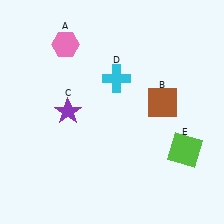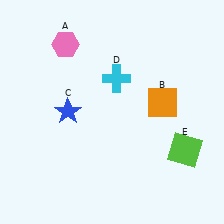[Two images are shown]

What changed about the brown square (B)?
In Image 1, B is brown. In Image 2, it changed to orange.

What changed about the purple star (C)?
In Image 1, C is purple. In Image 2, it changed to blue.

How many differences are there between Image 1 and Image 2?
There are 2 differences between the two images.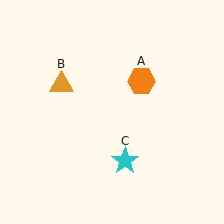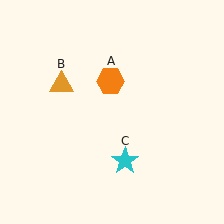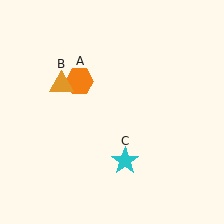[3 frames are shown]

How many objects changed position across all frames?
1 object changed position: orange hexagon (object A).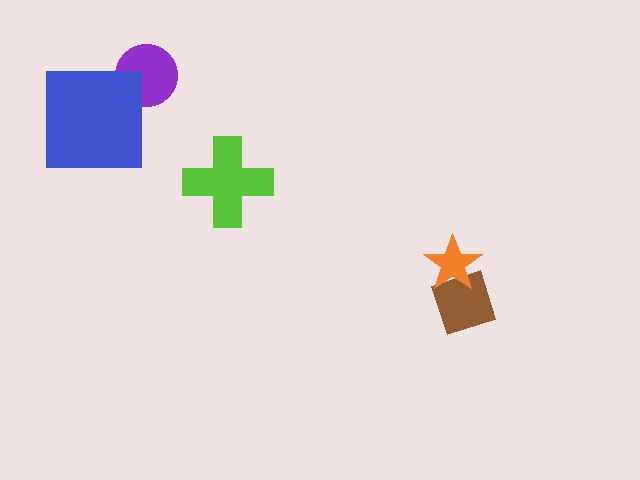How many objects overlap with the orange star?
1 object overlaps with the orange star.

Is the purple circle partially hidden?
Yes, it is partially covered by another shape.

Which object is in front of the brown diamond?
The orange star is in front of the brown diamond.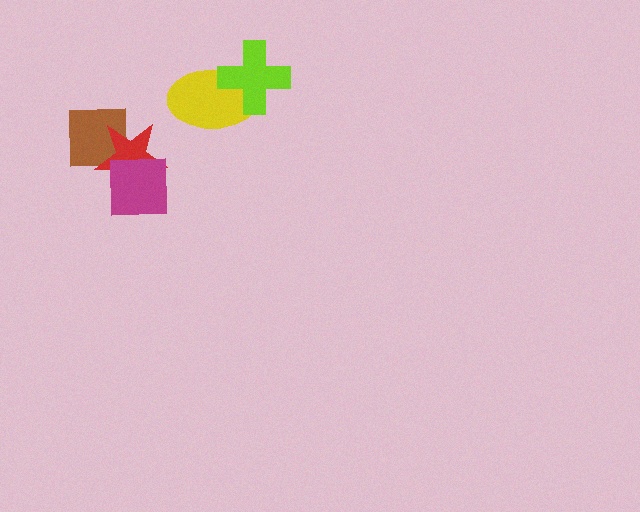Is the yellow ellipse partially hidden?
Yes, it is partially covered by another shape.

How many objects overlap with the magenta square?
2 objects overlap with the magenta square.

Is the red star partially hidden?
Yes, it is partially covered by another shape.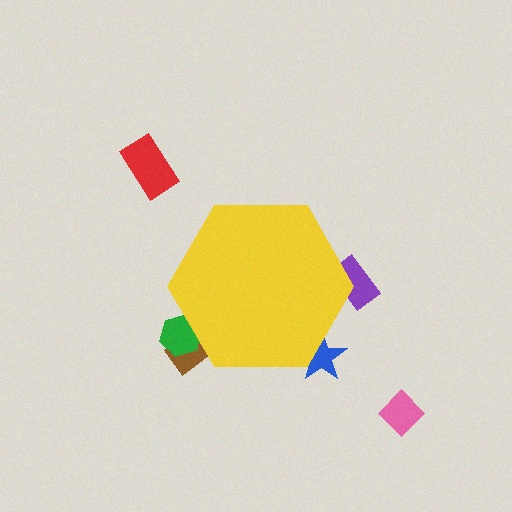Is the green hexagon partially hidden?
Yes, the green hexagon is partially hidden behind the yellow hexagon.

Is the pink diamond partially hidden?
No, the pink diamond is fully visible.